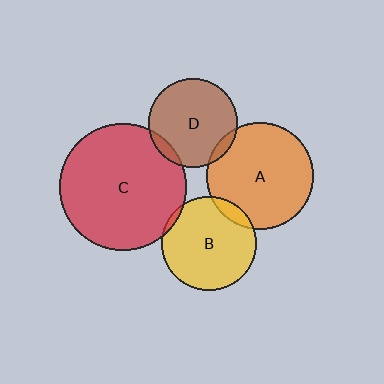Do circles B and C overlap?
Yes.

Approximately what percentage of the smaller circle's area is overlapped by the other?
Approximately 5%.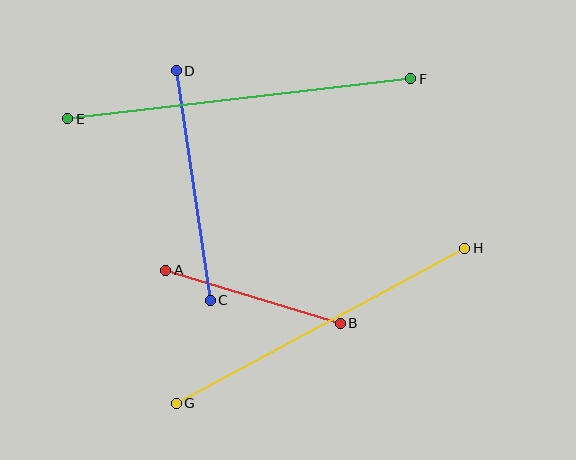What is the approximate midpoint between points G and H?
The midpoint is at approximately (321, 326) pixels.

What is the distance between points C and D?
The distance is approximately 232 pixels.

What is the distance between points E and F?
The distance is approximately 345 pixels.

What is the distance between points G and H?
The distance is approximately 327 pixels.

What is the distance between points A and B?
The distance is approximately 183 pixels.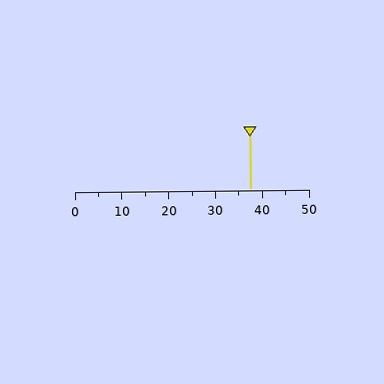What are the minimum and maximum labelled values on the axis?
The axis runs from 0 to 50.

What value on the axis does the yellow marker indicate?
The marker indicates approximately 37.5.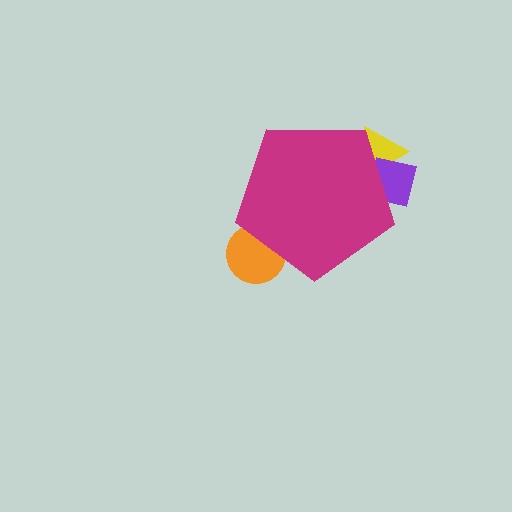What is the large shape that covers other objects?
A magenta pentagon.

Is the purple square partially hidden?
Yes, the purple square is partially hidden behind the magenta pentagon.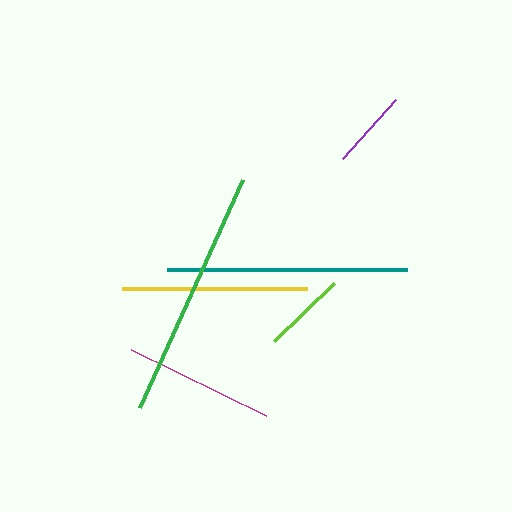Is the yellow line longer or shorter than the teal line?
The teal line is longer than the yellow line.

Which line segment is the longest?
The green line is the longest at approximately 251 pixels.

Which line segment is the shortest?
The purple line is the shortest at approximately 79 pixels.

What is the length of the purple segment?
The purple segment is approximately 79 pixels long.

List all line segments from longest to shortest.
From longest to shortest: green, teal, yellow, magenta, lime, purple.